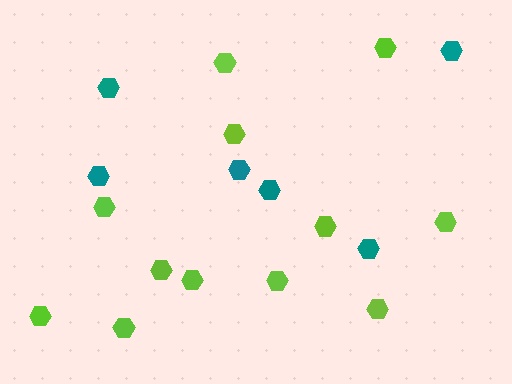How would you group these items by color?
There are 2 groups: one group of teal hexagons (6) and one group of lime hexagons (12).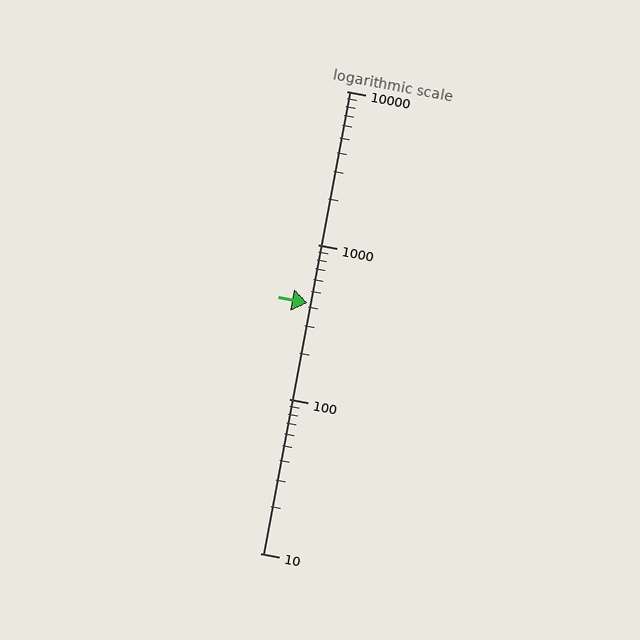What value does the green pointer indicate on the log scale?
The pointer indicates approximately 420.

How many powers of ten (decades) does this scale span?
The scale spans 3 decades, from 10 to 10000.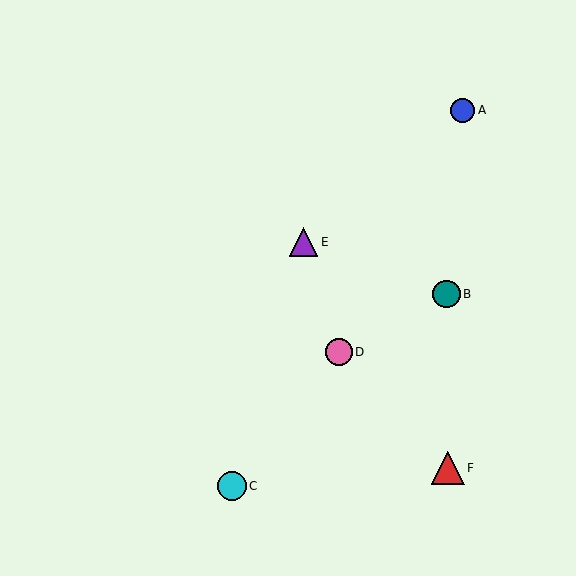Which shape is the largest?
The red triangle (labeled F) is the largest.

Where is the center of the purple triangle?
The center of the purple triangle is at (304, 242).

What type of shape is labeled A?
Shape A is a blue circle.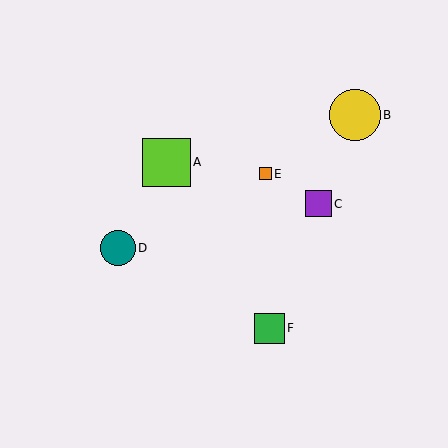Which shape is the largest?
The yellow circle (labeled B) is the largest.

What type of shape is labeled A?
Shape A is a lime square.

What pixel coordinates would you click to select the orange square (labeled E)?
Click at (265, 174) to select the orange square E.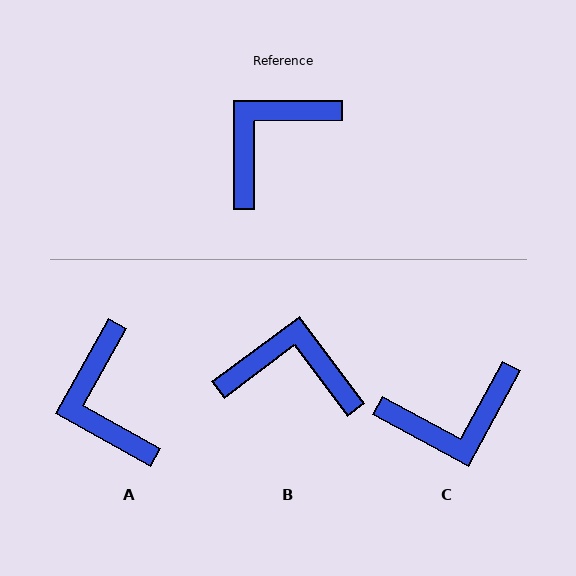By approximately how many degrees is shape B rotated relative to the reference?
Approximately 53 degrees clockwise.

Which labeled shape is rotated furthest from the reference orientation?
C, about 151 degrees away.